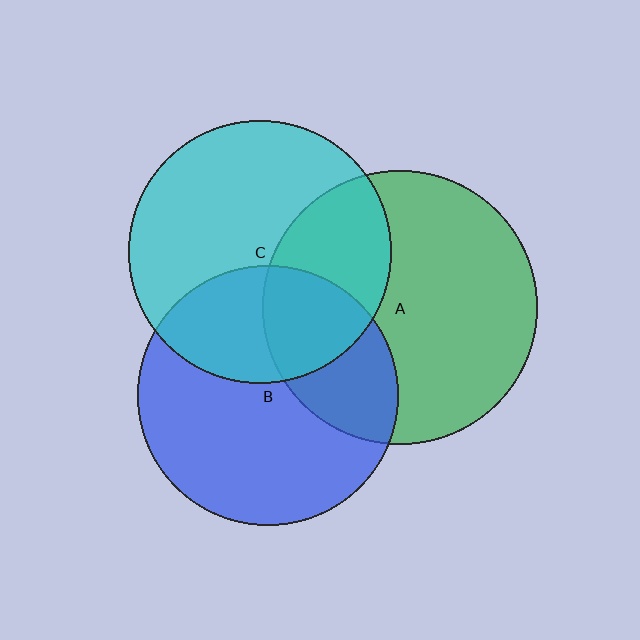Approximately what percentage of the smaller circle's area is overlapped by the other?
Approximately 35%.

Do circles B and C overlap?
Yes.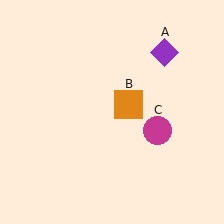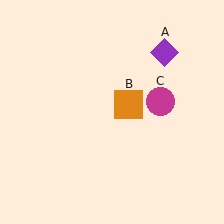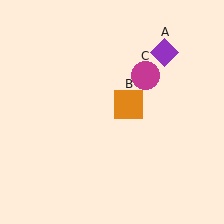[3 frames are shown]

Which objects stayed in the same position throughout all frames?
Purple diamond (object A) and orange square (object B) remained stationary.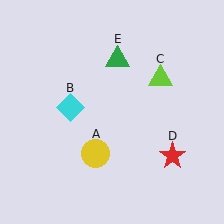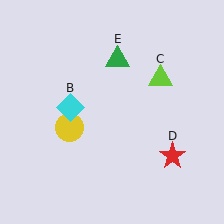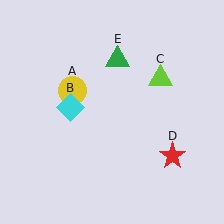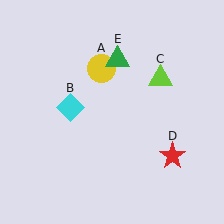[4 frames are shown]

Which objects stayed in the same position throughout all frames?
Cyan diamond (object B) and lime triangle (object C) and red star (object D) and green triangle (object E) remained stationary.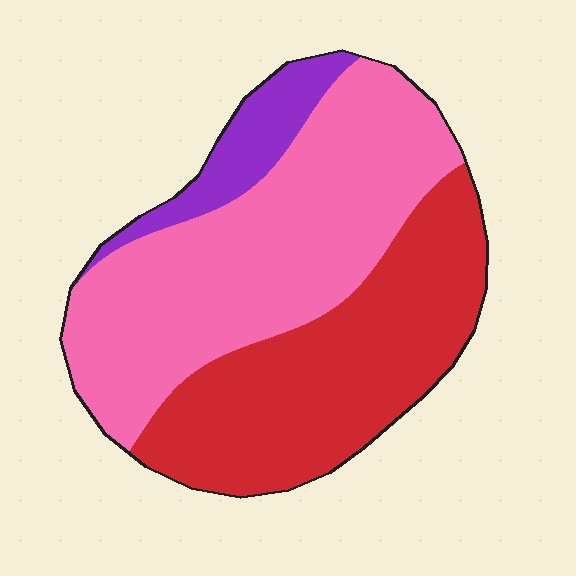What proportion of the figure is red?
Red covers roughly 40% of the figure.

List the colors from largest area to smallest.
From largest to smallest: pink, red, purple.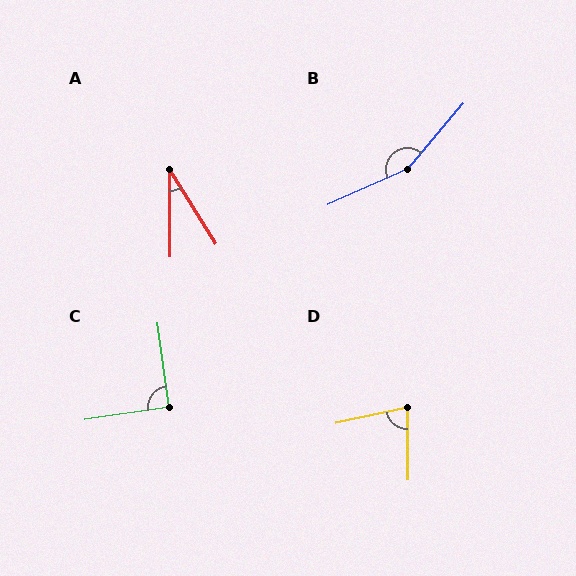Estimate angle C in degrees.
Approximately 91 degrees.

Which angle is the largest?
B, at approximately 154 degrees.